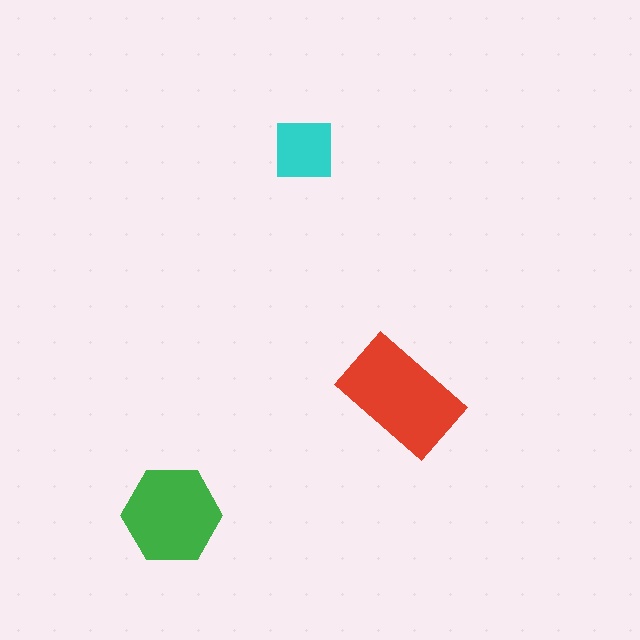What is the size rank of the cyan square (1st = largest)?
3rd.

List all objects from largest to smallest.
The red rectangle, the green hexagon, the cyan square.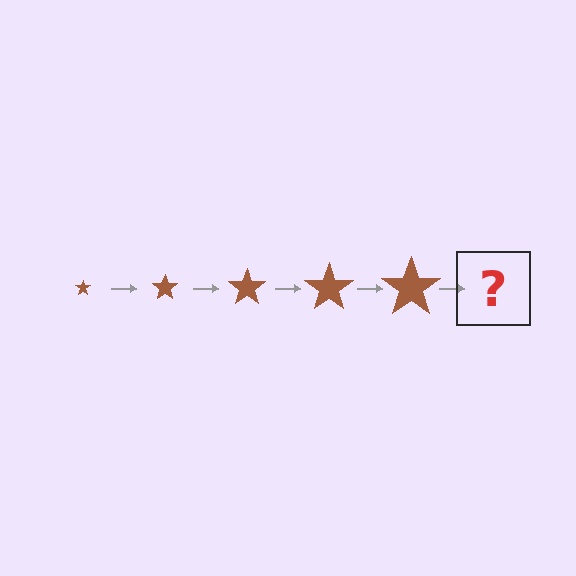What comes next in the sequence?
The next element should be a brown star, larger than the previous one.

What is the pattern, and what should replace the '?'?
The pattern is that the star gets progressively larger each step. The '?' should be a brown star, larger than the previous one.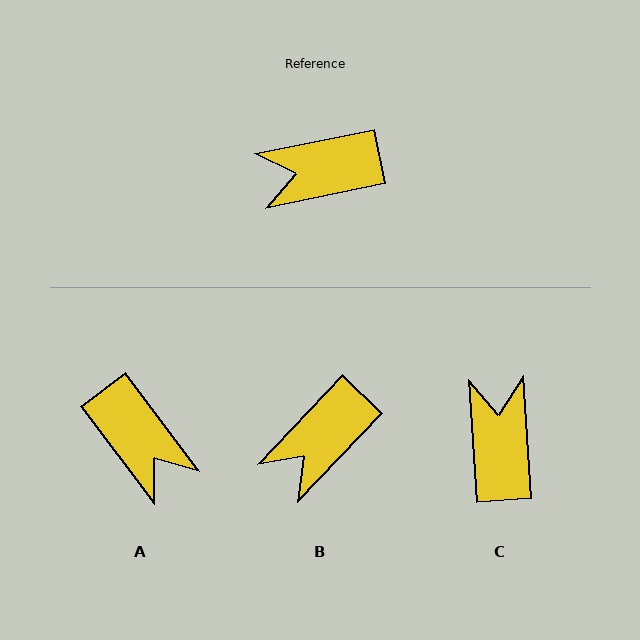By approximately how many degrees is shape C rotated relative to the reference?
Approximately 97 degrees clockwise.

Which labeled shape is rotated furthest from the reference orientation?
A, about 116 degrees away.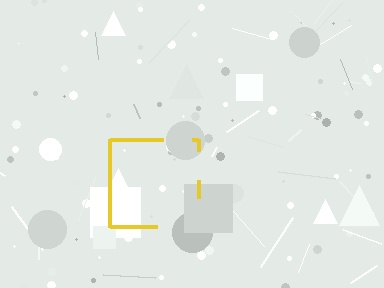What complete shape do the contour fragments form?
The contour fragments form a square.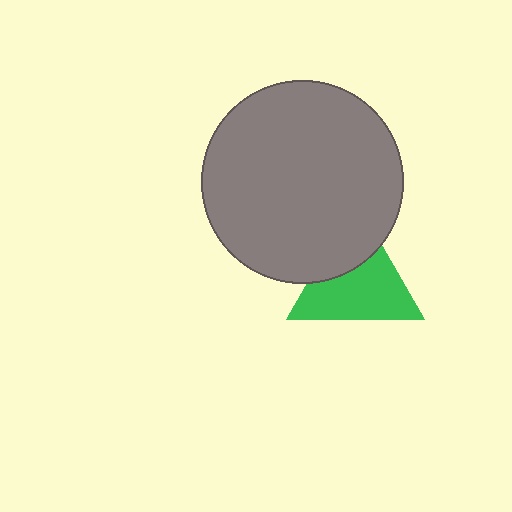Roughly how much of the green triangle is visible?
Most of it is visible (roughly 66%).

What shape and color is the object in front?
The object in front is a gray circle.